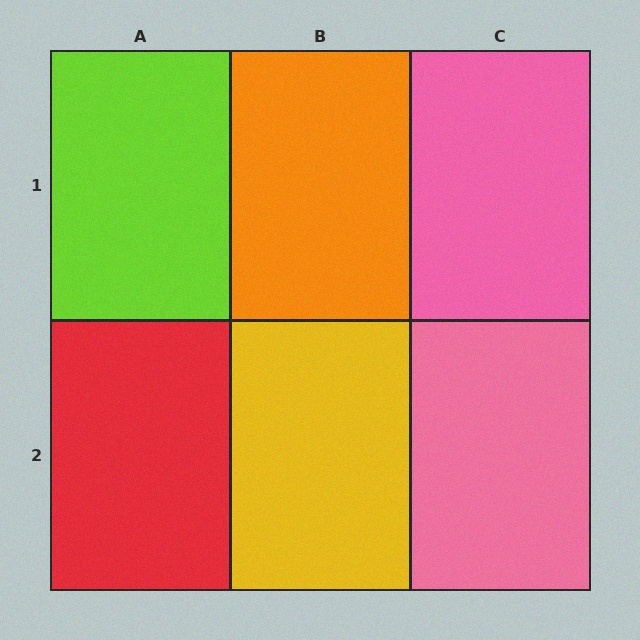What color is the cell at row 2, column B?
Yellow.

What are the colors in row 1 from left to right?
Lime, orange, pink.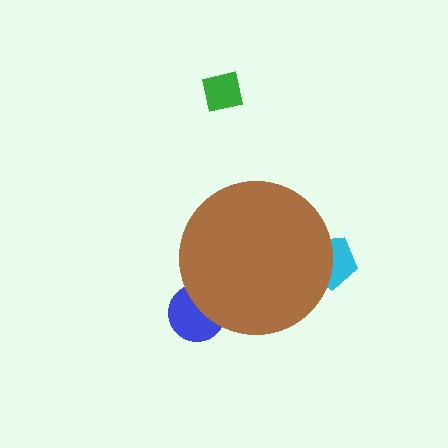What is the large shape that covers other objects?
A brown circle.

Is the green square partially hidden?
No, the green square is fully visible.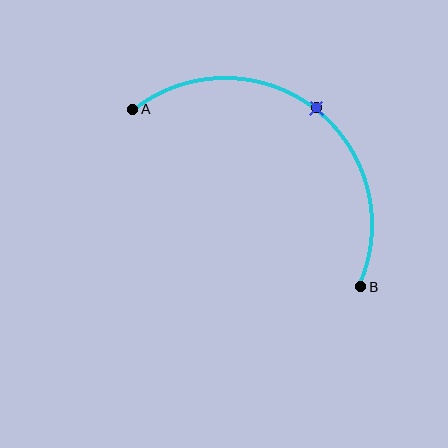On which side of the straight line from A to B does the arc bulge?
The arc bulges above and to the right of the straight line connecting A and B.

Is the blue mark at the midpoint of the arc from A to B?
Yes. The blue mark lies on the arc at equal arc-length from both A and B — it is the arc midpoint.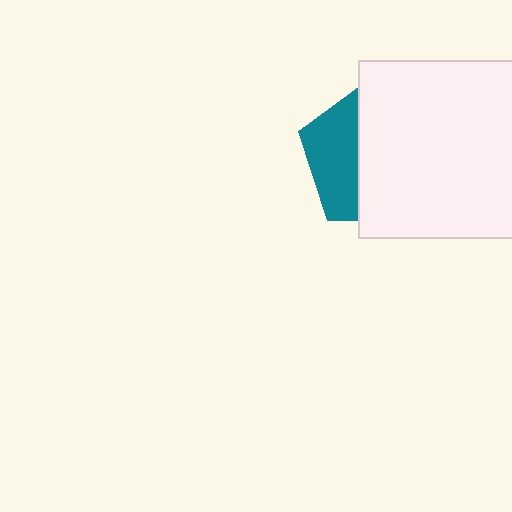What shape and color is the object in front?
The object in front is a white square.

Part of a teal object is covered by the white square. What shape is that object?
It is a pentagon.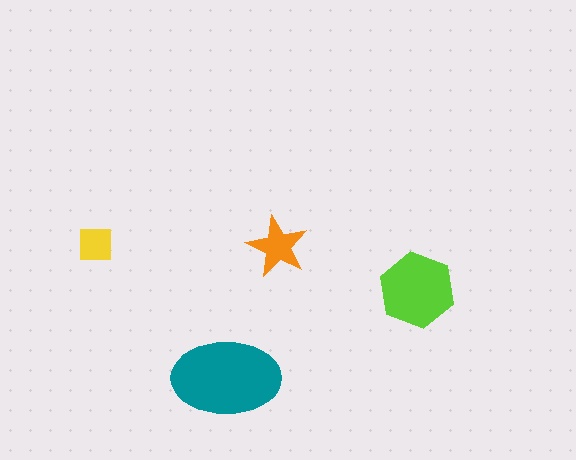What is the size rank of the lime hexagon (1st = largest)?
2nd.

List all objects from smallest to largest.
The yellow square, the orange star, the lime hexagon, the teal ellipse.